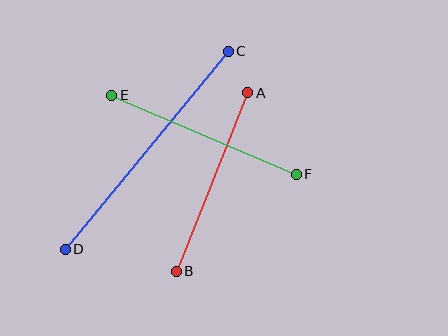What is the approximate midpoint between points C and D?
The midpoint is at approximately (147, 150) pixels.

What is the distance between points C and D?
The distance is approximately 257 pixels.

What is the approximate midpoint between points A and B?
The midpoint is at approximately (212, 182) pixels.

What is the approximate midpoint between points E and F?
The midpoint is at approximately (204, 135) pixels.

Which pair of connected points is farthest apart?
Points C and D are farthest apart.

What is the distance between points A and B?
The distance is approximately 192 pixels.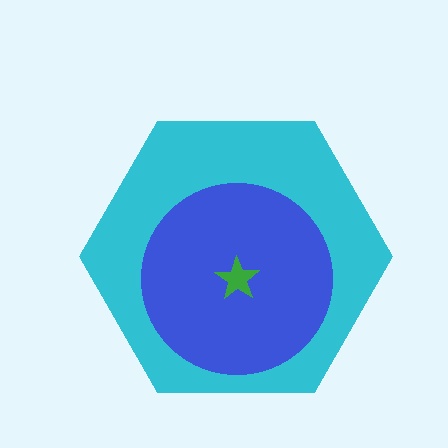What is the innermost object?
The green star.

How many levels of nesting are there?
3.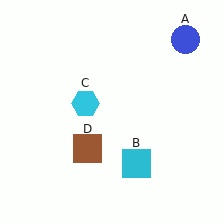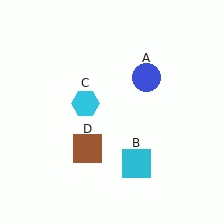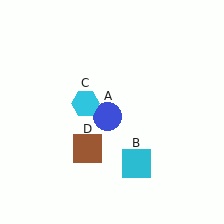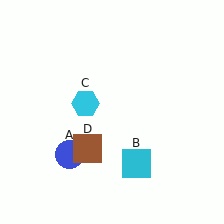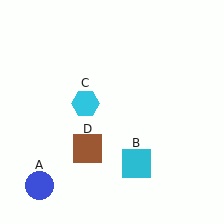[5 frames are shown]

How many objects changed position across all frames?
1 object changed position: blue circle (object A).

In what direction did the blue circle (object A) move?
The blue circle (object A) moved down and to the left.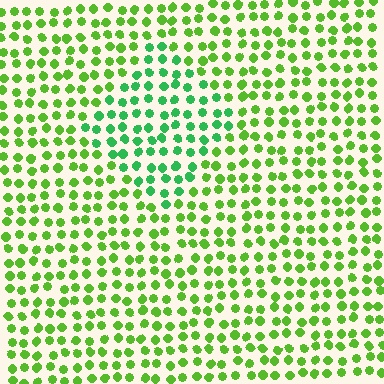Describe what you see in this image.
The image is filled with small lime elements in a uniform arrangement. A diamond-shaped region is visible where the elements are tinted to a slightly different hue, forming a subtle color boundary.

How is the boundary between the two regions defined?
The boundary is defined purely by a slight shift in hue (about 34 degrees). Spacing, size, and orientation are identical on both sides.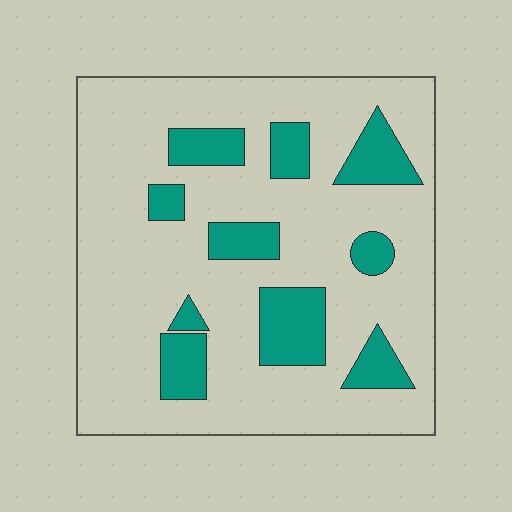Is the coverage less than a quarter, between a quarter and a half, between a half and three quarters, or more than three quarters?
Less than a quarter.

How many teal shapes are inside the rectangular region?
10.